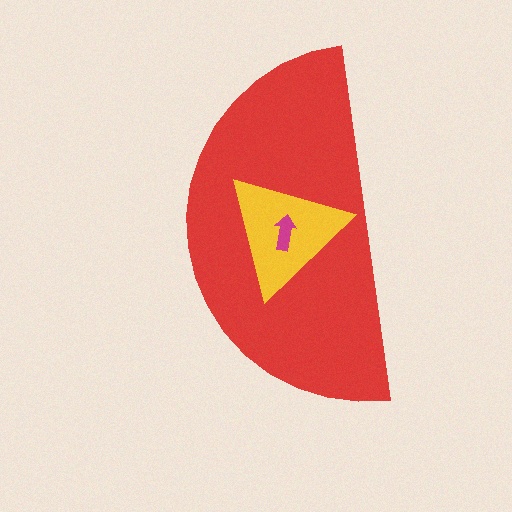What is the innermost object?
The magenta arrow.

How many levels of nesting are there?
3.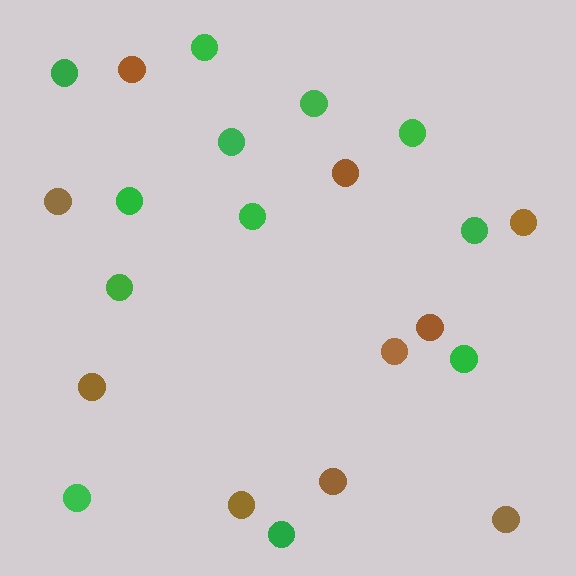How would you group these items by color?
There are 2 groups: one group of brown circles (10) and one group of green circles (12).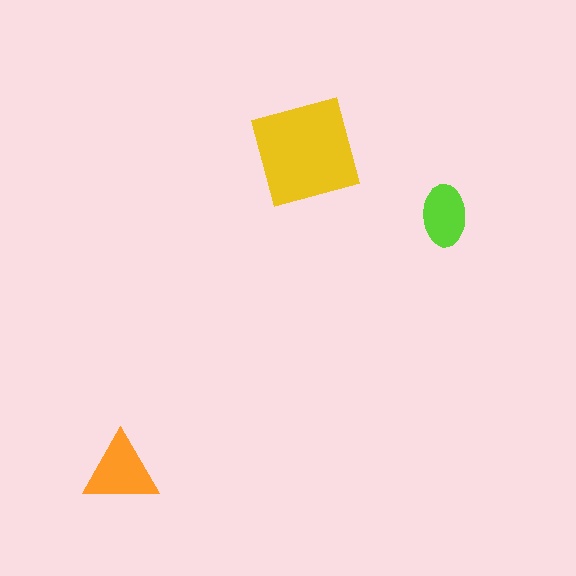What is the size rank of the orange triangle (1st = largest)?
2nd.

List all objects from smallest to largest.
The lime ellipse, the orange triangle, the yellow square.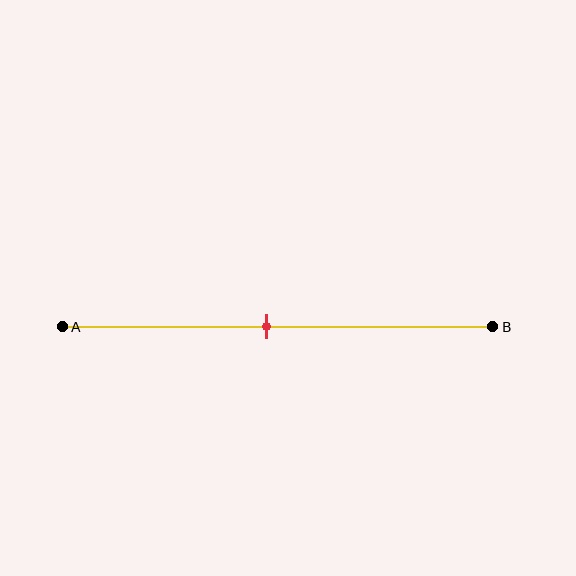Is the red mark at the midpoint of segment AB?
Yes, the mark is approximately at the midpoint.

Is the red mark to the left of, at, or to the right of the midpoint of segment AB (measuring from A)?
The red mark is approximately at the midpoint of segment AB.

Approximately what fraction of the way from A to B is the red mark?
The red mark is approximately 50% of the way from A to B.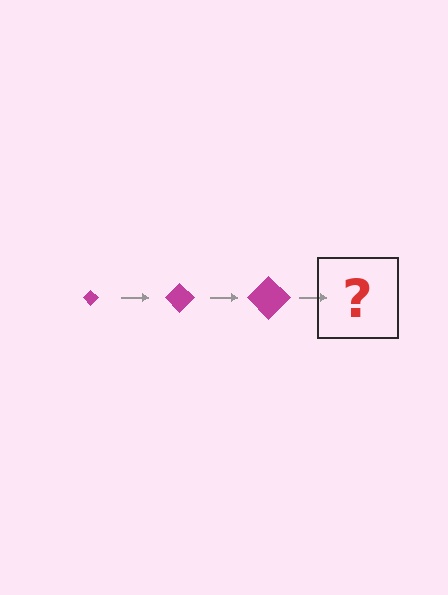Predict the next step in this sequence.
The next step is a magenta diamond, larger than the previous one.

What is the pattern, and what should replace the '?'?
The pattern is that the diamond gets progressively larger each step. The '?' should be a magenta diamond, larger than the previous one.